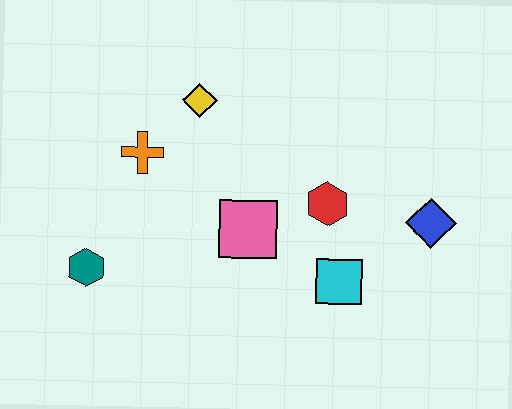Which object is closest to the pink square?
The red hexagon is closest to the pink square.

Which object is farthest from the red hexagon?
The teal hexagon is farthest from the red hexagon.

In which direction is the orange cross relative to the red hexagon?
The orange cross is to the left of the red hexagon.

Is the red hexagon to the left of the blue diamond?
Yes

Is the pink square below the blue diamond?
Yes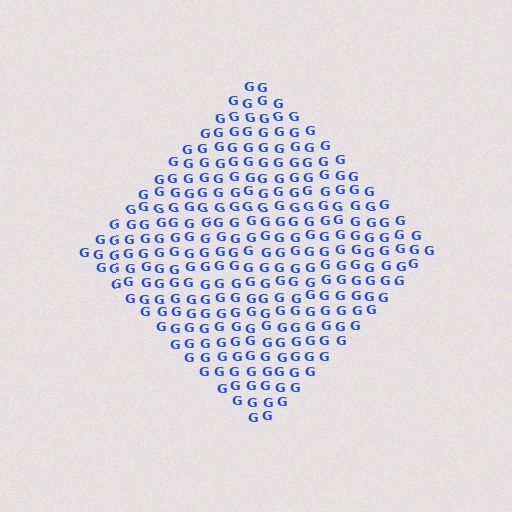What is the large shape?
The large shape is a diamond.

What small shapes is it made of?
It is made of small letter G's.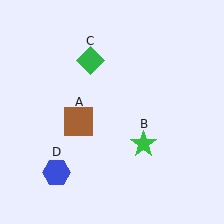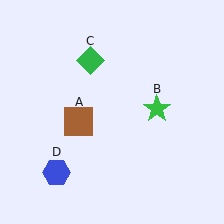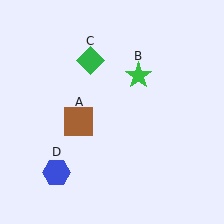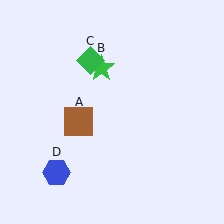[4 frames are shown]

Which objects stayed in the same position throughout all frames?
Brown square (object A) and green diamond (object C) and blue hexagon (object D) remained stationary.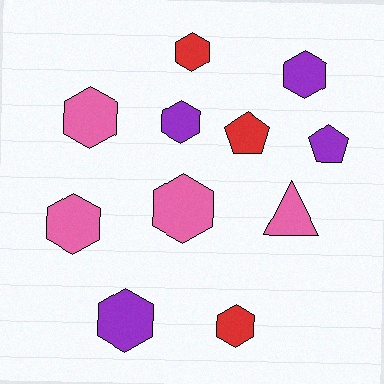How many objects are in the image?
There are 11 objects.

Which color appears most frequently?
Pink, with 4 objects.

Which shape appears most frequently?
Hexagon, with 8 objects.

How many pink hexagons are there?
There are 3 pink hexagons.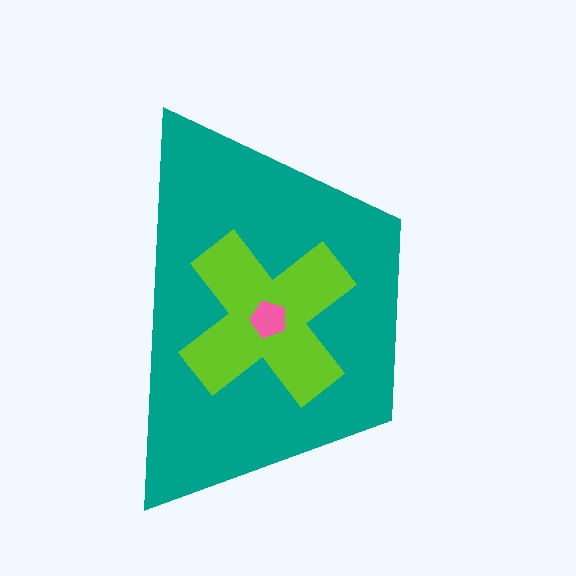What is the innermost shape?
The pink pentagon.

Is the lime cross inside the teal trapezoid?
Yes.